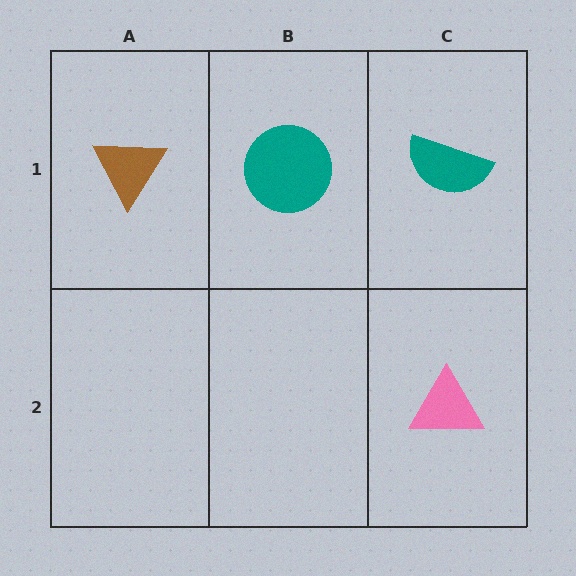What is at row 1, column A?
A brown triangle.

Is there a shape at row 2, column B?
No, that cell is empty.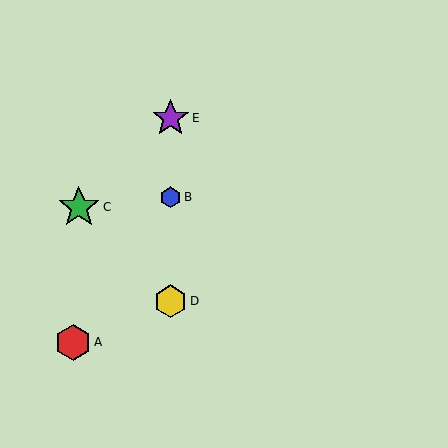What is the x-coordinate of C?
Object C is at x≈79.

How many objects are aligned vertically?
3 objects (B, D, E) are aligned vertically.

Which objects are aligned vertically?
Objects B, D, E are aligned vertically.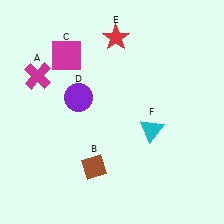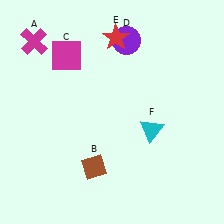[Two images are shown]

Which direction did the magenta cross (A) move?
The magenta cross (A) moved up.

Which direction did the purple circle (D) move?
The purple circle (D) moved up.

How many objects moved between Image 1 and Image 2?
2 objects moved between the two images.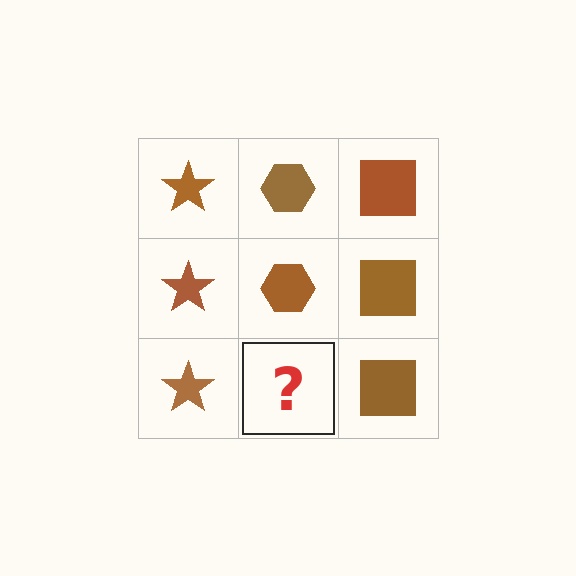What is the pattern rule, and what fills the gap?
The rule is that each column has a consistent shape. The gap should be filled with a brown hexagon.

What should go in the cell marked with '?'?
The missing cell should contain a brown hexagon.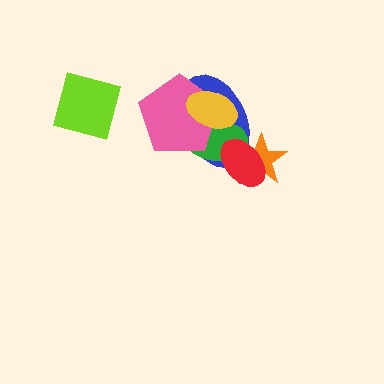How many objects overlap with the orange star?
3 objects overlap with the orange star.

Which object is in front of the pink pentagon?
The yellow ellipse is in front of the pink pentagon.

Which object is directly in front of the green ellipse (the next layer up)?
The pink pentagon is directly in front of the green ellipse.